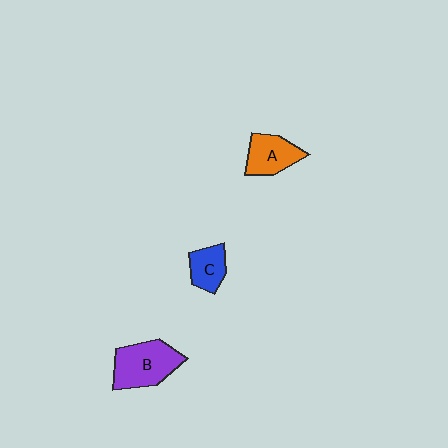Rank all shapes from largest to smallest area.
From largest to smallest: B (purple), A (orange), C (blue).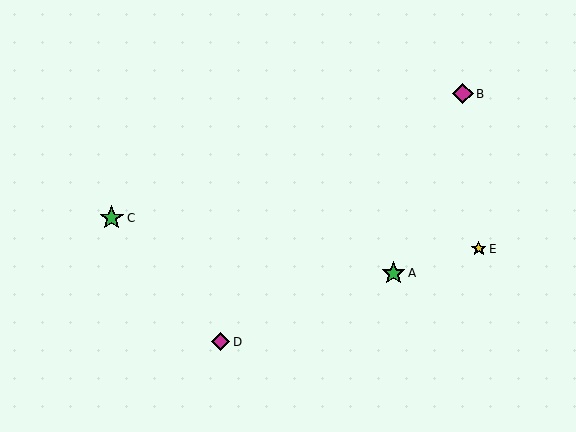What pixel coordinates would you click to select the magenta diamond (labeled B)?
Click at (463, 94) to select the magenta diamond B.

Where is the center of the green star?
The center of the green star is at (394, 273).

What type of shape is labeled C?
Shape C is a green star.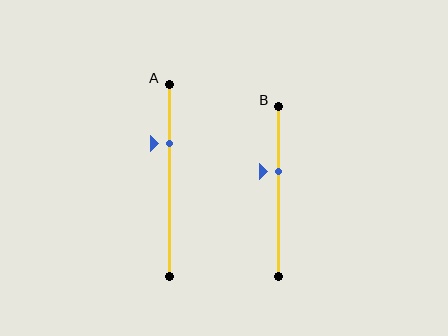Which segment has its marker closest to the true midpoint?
Segment B has its marker closest to the true midpoint.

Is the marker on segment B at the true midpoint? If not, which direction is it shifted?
No, the marker on segment B is shifted upward by about 12% of the segment length.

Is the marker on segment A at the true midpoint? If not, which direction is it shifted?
No, the marker on segment A is shifted upward by about 19% of the segment length.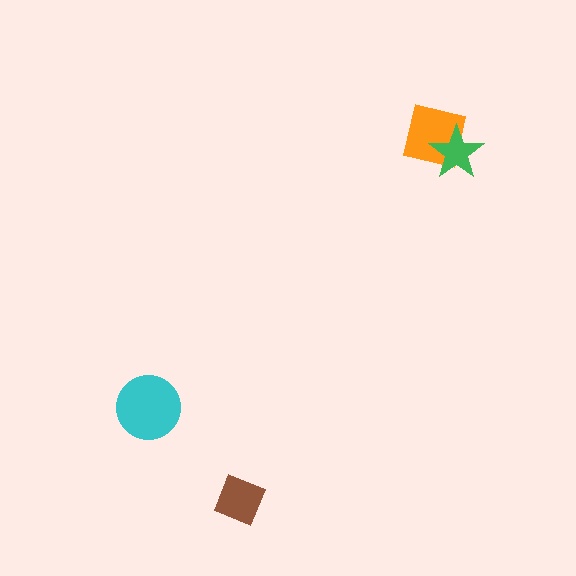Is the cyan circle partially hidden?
No, no other shape covers it.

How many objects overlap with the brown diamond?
0 objects overlap with the brown diamond.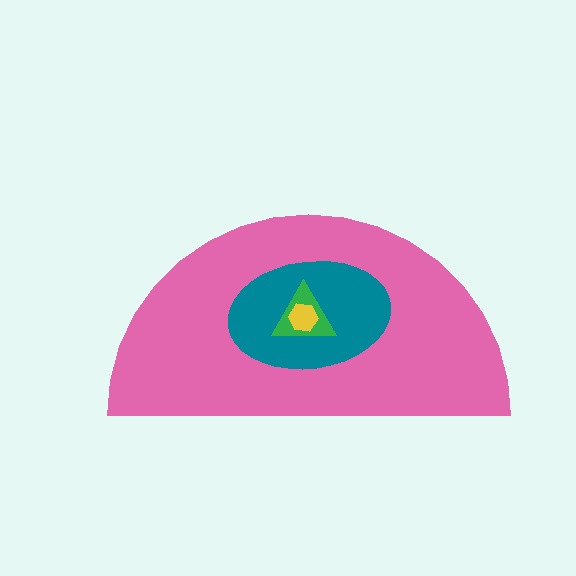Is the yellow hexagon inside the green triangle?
Yes.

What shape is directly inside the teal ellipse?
The green triangle.